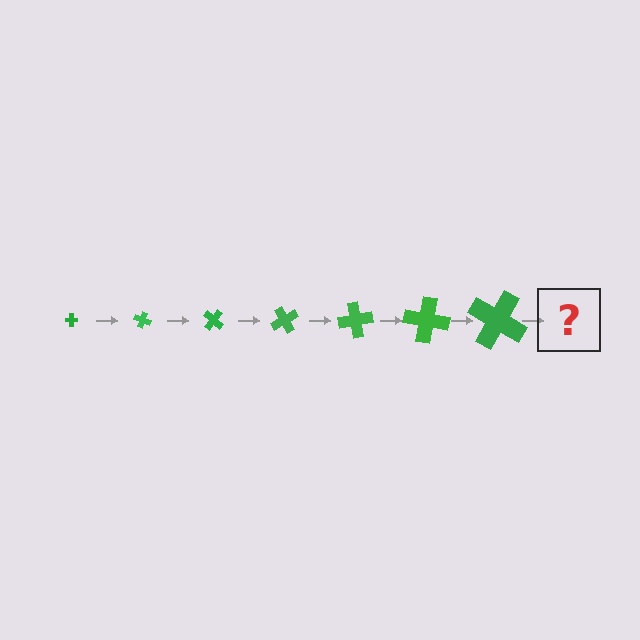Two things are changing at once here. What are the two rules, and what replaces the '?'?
The two rules are that the cross grows larger each step and it rotates 20 degrees each step. The '?' should be a cross, larger than the previous one and rotated 140 degrees from the start.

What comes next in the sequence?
The next element should be a cross, larger than the previous one and rotated 140 degrees from the start.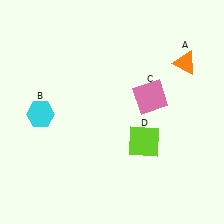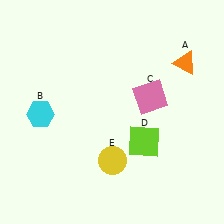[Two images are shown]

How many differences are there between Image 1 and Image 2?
There is 1 difference between the two images.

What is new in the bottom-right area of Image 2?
A yellow circle (E) was added in the bottom-right area of Image 2.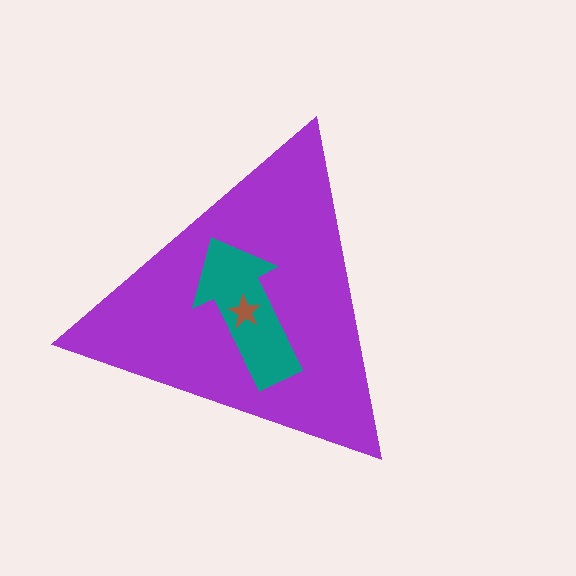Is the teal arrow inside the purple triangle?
Yes.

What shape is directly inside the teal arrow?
The brown star.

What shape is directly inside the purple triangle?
The teal arrow.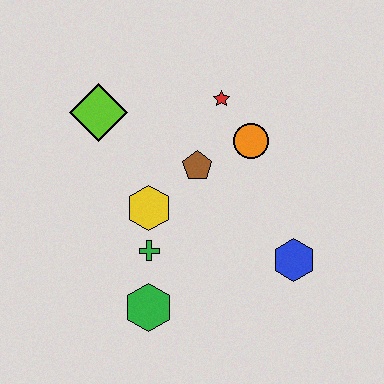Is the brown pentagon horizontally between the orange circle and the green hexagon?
Yes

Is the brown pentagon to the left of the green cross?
No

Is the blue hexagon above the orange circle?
No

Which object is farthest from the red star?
The green hexagon is farthest from the red star.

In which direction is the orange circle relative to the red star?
The orange circle is below the red star.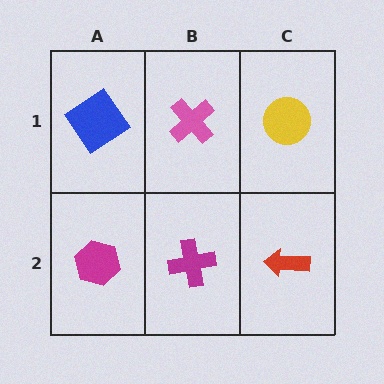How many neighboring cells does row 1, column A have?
2.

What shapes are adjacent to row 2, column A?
A blue diamond (row 1, column A), a magenta cross (row 2, column B).